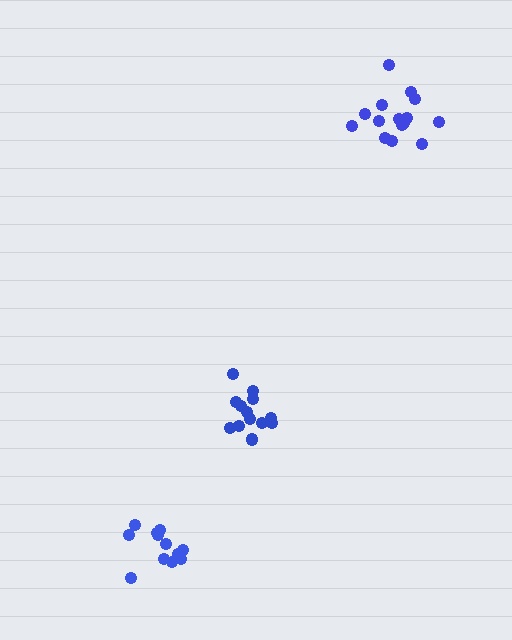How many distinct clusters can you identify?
There are 3 distinct clusters.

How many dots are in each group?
Group 1: 15 dots, Group 2: 12 dots, Group 3: 13 dots (40 total).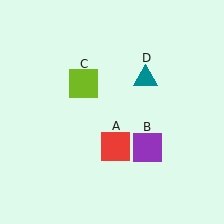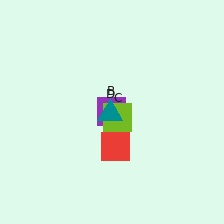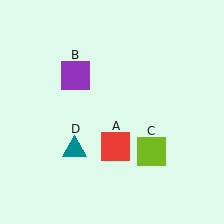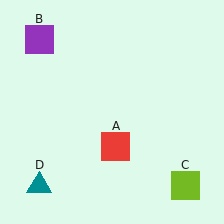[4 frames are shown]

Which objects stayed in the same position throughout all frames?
Red square (object A) remained stationary.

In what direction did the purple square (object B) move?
The purple square (object B) moved up and to the left.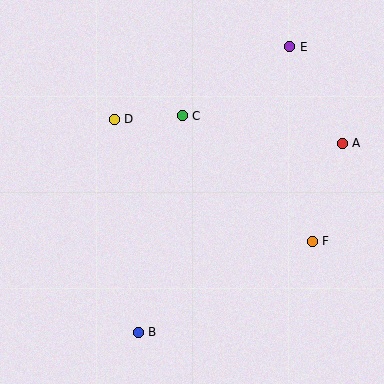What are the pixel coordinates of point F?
Point F is at (312, 241).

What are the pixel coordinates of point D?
Point D is at (114, 119).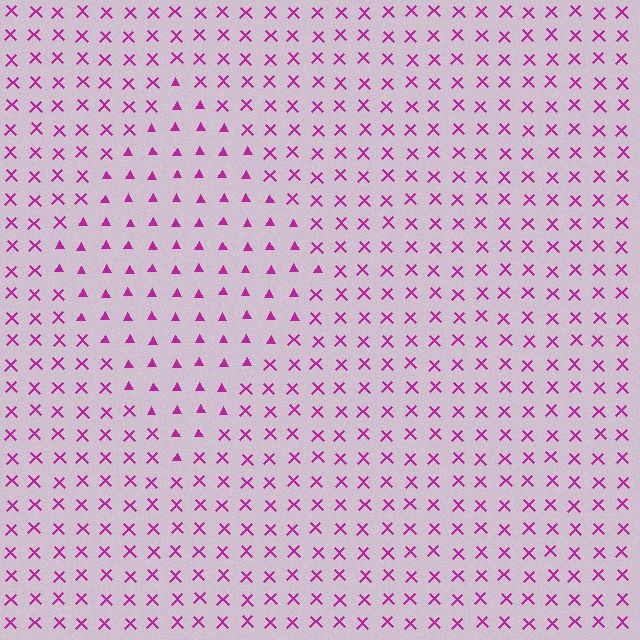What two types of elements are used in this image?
The image uses triangles inside the diamond region and X marks outside it.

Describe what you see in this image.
The image is filled with small magenta elements arranged in a uniform grid. A diamond-shaped region contains triangles, while the surrounding area contains X marks. The boundary is defined purely by the change in element shape.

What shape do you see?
I see a diamond.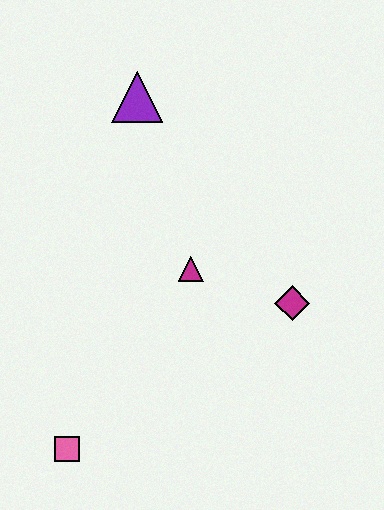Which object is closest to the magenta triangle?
The magenta diamond is closest to the magenta triangle.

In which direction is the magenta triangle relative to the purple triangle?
The magenta triangle is below the purple triangle.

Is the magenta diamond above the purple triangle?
No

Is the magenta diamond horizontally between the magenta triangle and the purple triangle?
No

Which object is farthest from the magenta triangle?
The pink square is farthest from the magenta triangle.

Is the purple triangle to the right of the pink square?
Yes